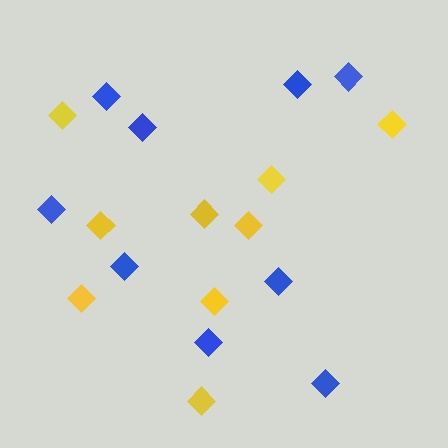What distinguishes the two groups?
There are 2 groups: one group of blue diamonds (9) and one group of yellow diamonds (9).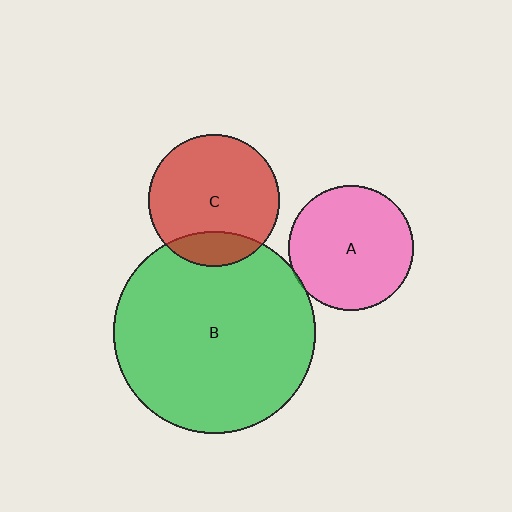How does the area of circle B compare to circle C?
Approximately 2.4 times.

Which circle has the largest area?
Circle B (green).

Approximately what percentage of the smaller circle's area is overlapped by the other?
Approximately 20%.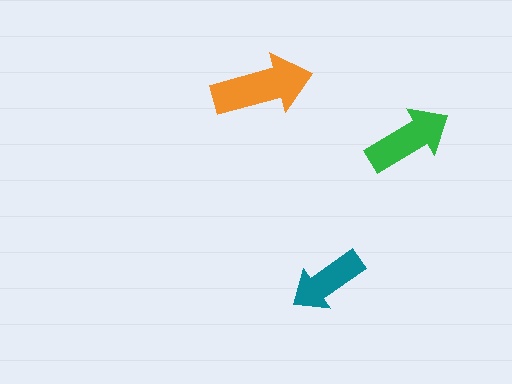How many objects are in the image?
There are 3 objects in the image.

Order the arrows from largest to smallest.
the orange one, the green one, the teal one.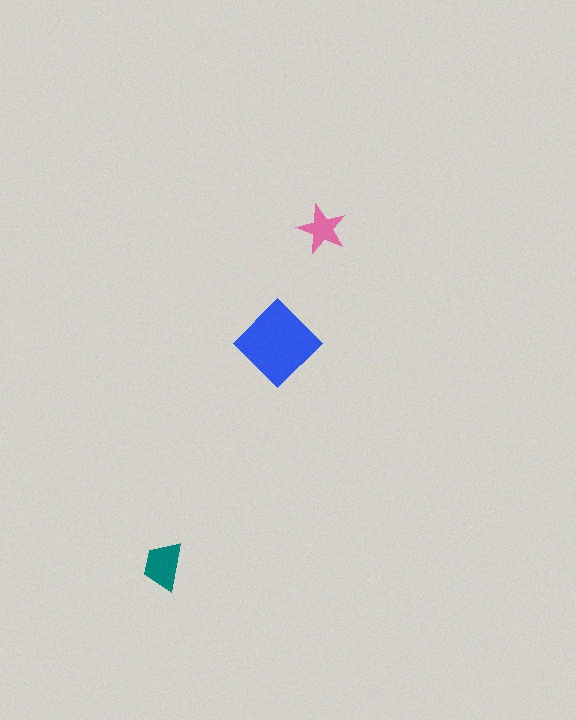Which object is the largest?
The blue diamond.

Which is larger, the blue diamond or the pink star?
The blue diamond.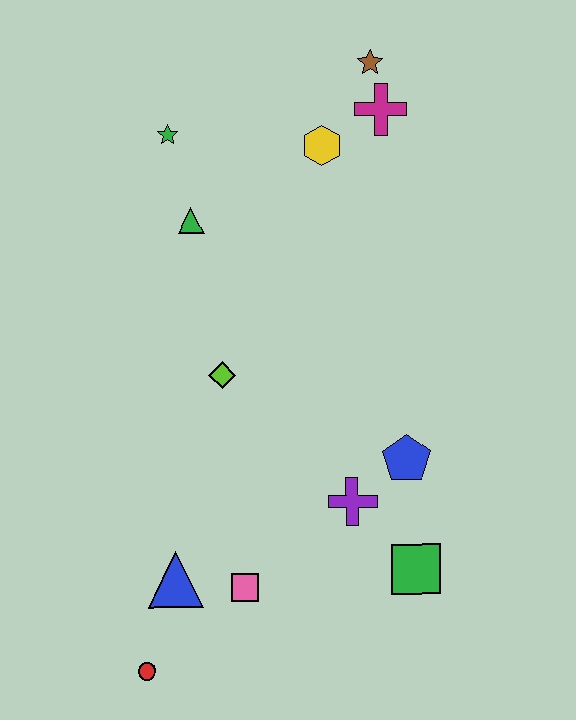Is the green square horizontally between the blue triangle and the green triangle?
No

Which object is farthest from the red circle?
The brown star is farthest from the red circle.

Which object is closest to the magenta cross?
The brown star is closest to the magenta cross.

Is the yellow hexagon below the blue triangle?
No